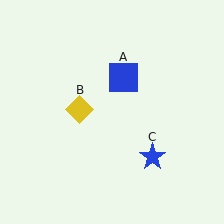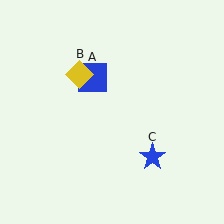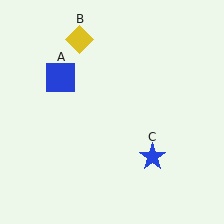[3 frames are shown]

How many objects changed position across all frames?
2 objects changed position: blue square (object A), yellow diamond (object B).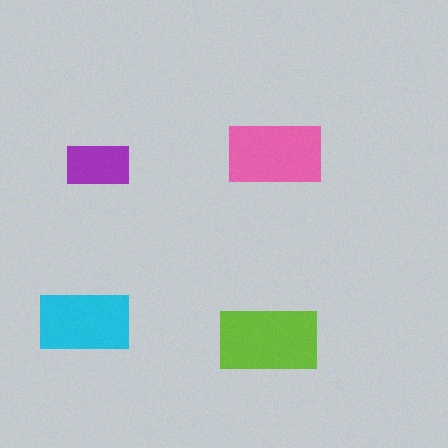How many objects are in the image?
There are 4 objects in the image.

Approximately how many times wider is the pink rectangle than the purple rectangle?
About 1.5 times wider.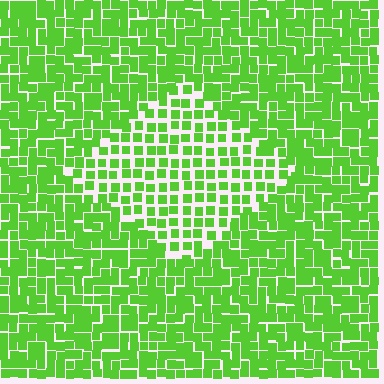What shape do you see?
I see a diamond.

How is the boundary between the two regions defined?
The boundary is defined by a change in element density (approximately 1.7x ratio). All elements are the same color, size, and shape.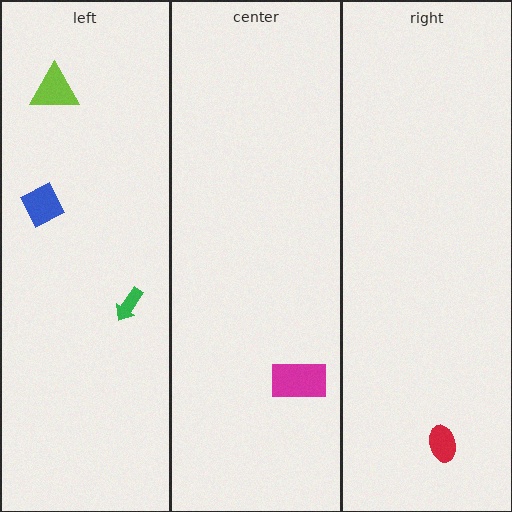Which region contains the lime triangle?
The left region.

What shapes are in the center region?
The magenta rectangle.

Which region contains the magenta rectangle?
The center region.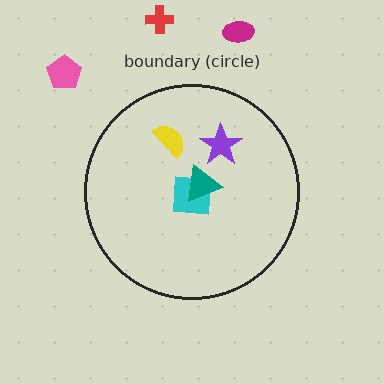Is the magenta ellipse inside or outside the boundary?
Outside.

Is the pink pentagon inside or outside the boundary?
Outside.